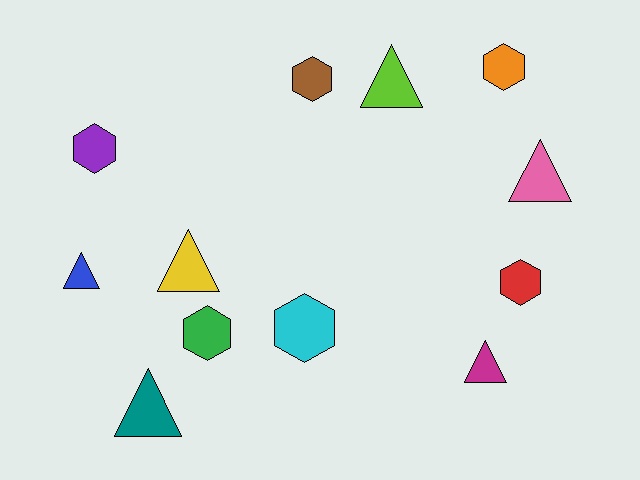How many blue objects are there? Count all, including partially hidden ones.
There is 1 blue object.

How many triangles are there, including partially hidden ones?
There are 6 triangles.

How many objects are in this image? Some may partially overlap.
There are 12 objects.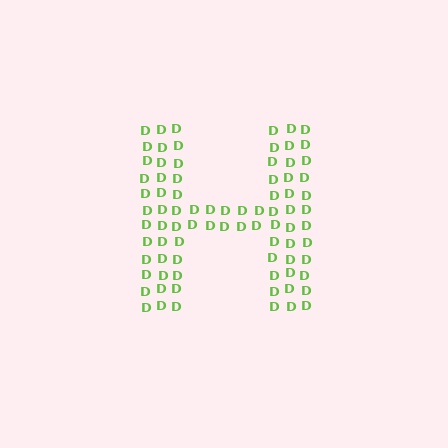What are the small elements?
The small elements are letter D's.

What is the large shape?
The large shape is the letter H.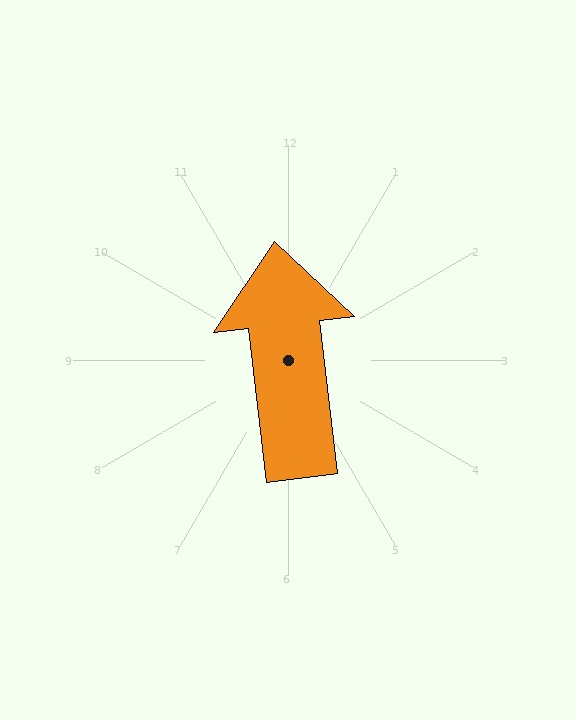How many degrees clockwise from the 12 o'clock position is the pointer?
Approximately 353 degrees.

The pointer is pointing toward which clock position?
Roughly 12 o'clock.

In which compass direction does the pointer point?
North.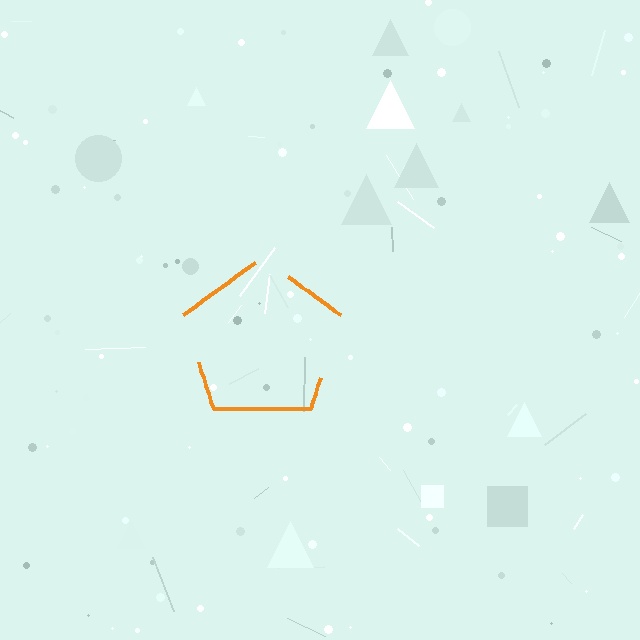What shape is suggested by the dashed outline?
The dashed outline suggests a pentagon.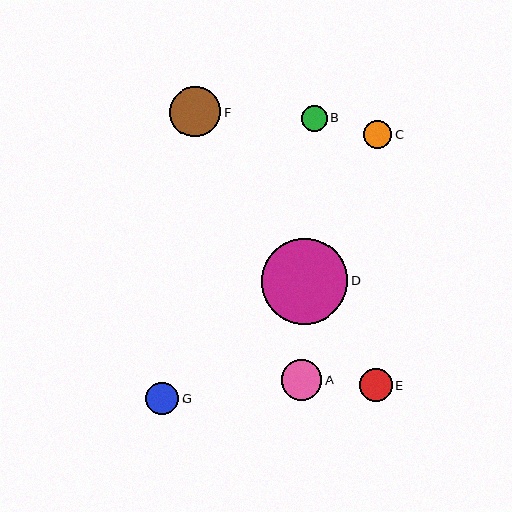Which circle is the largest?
Circle D is the largest with a size of approximately 86 pixels.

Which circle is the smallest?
Circle B is the smallest with a size of approximately 26 pixels.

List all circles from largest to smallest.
From largest to smallest: D, F, A, E, G, C, B.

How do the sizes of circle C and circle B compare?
Circle C and circle B are approximately the same size.